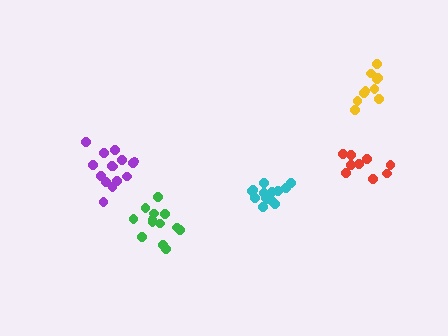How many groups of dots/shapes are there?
There are 5 groups.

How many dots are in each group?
Group 1: 9 dots, Group 2: 15 dots, Group 3: 14 dots, Group 4: 10 dots, Group 5: 13 dots (61 total).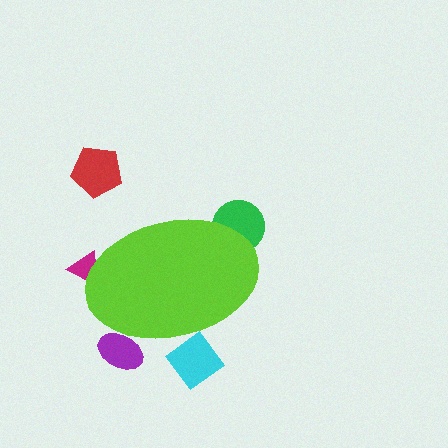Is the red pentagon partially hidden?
No, the red pentagon is fully visible.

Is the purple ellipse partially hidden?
Yes, the purple ellipse is partially hidden behind the lime ellipse.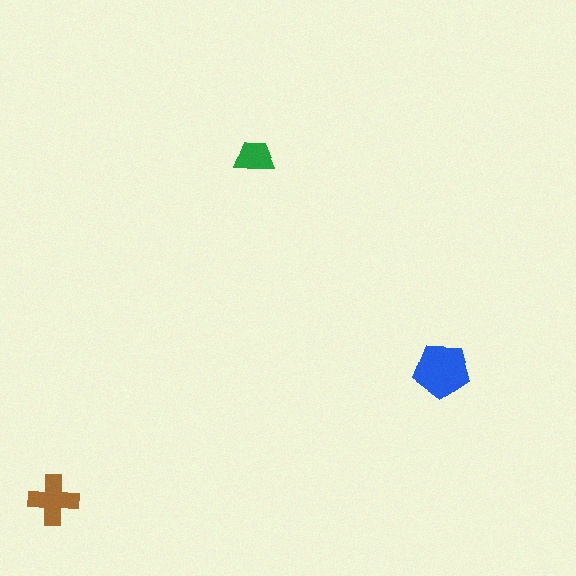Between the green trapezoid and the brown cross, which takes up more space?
The brown cross.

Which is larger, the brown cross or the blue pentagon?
The blue pentagon.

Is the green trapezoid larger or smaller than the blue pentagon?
Smaller.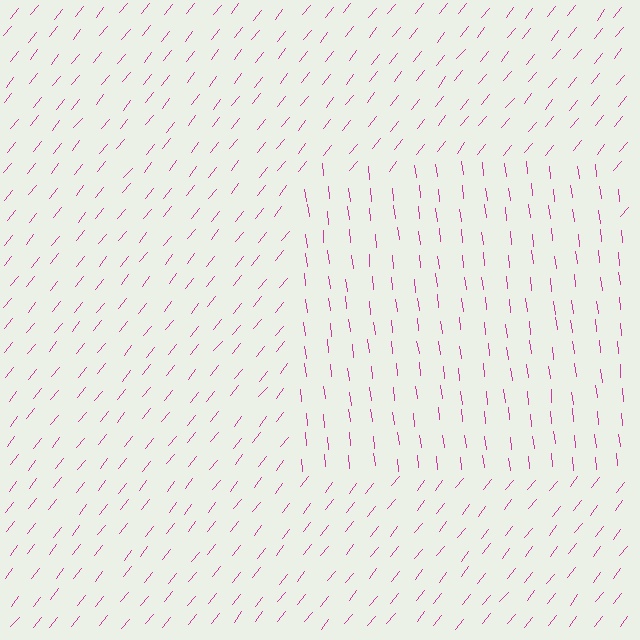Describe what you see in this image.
The image is filled with small magenta line segments. A rectangle region in the image has lines oriented differently from the surrounding lines, creating a visible texture boundary.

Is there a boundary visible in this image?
Yes, there is a texture boundary formed by a change in line orientation.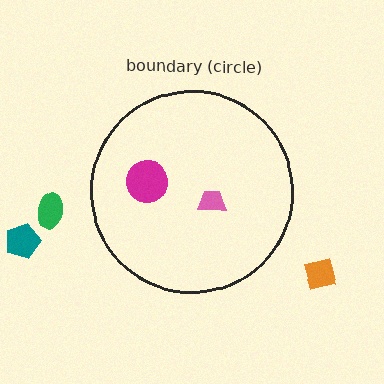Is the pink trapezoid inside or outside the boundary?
Inside.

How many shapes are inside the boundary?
2 inside, 3 outside.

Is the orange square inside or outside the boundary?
Outside.